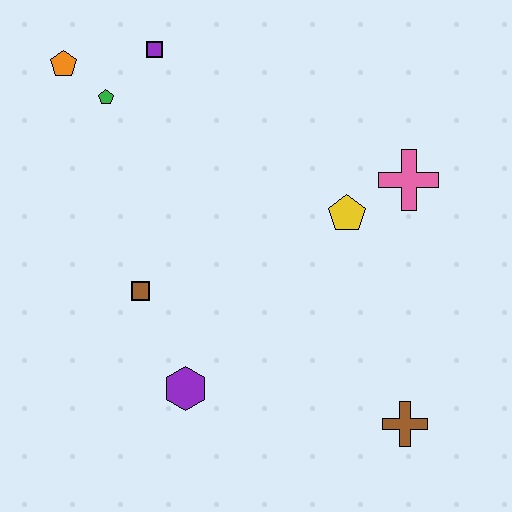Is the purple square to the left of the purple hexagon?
Yes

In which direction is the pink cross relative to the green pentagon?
The pink cross is to the right of the green pentagon.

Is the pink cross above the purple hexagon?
Yes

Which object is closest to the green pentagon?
The orange pentagon is closest to the green pentagon.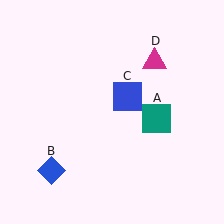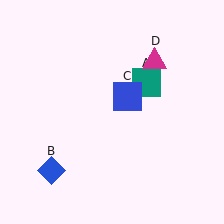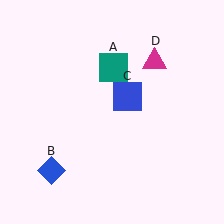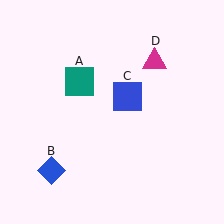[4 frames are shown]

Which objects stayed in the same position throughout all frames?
Blue diamond (object B) and blue square (object C) and magenta triangle (object D) remained stationary.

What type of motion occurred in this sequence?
The teal square (object A) rotated counterclockwise around the center of the scene.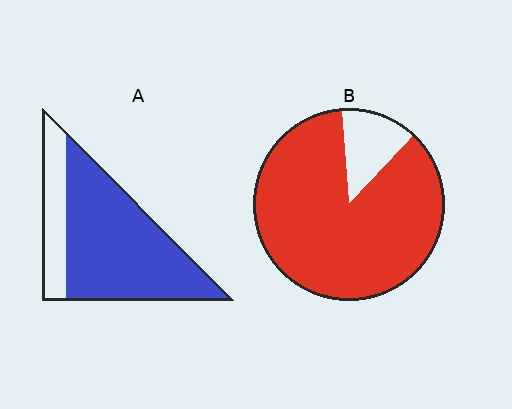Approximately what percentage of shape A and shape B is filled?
A is approximately 75% and B is approximately 85%.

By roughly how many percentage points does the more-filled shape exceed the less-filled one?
By roughly 10 percentage points (B over A).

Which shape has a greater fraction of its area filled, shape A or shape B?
Shape B.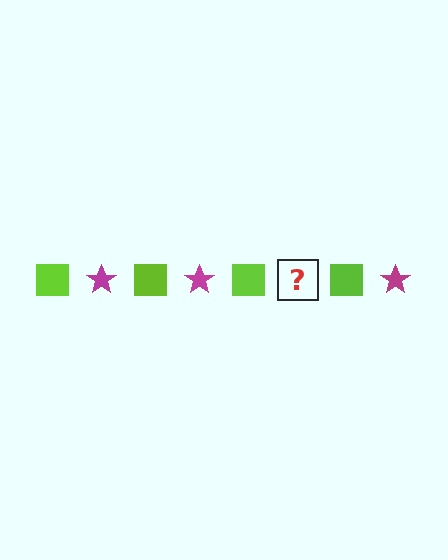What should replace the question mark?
The question mark should be replaced with a magenta star.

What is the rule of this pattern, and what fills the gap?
The rule is that the pattern alternates between lime square and magenta star. The gap should be filled with a magenta star.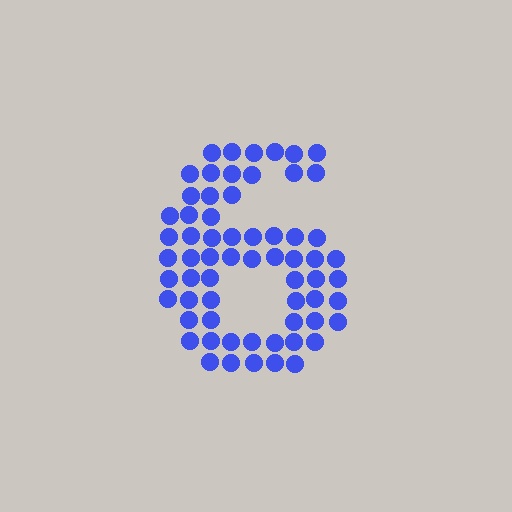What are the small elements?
The small elements are circles.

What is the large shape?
The large shape is the digit 6.